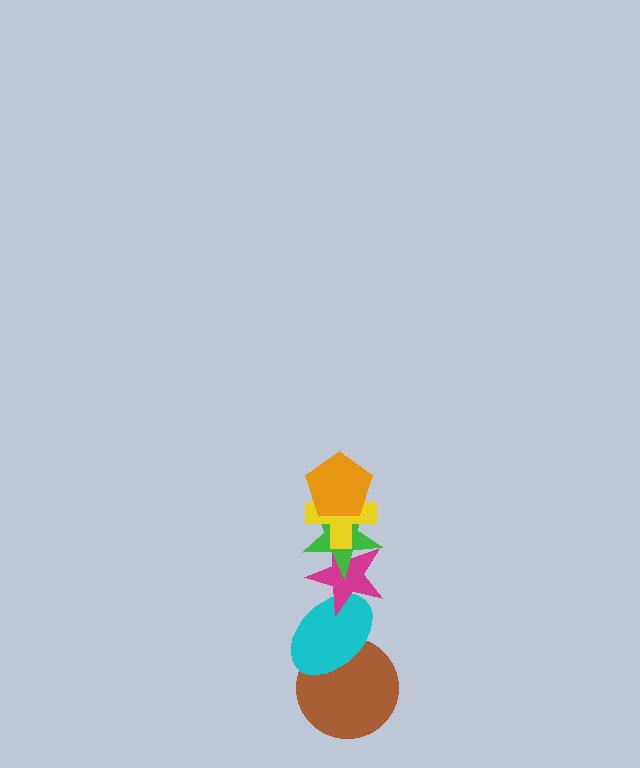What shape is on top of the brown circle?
The cyan ellipse is on top of the brown circle.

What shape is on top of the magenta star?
The green star is on top of the magenta star.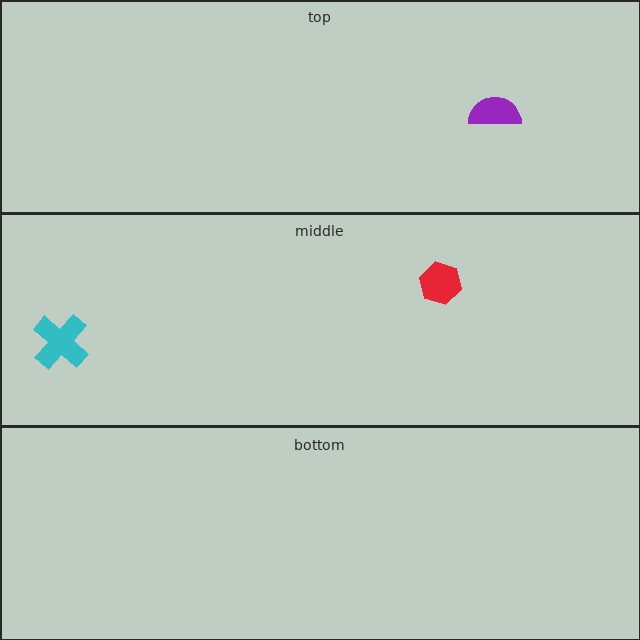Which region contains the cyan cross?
The middle region.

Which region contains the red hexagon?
The middle region.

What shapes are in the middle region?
The cyan cross, the red hexagon.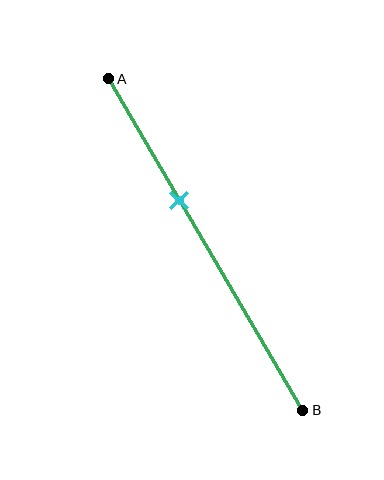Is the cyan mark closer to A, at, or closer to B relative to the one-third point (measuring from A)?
The cyan mark is closer to point B than the one-third point of segment AB.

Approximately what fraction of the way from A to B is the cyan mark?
The cyan mark is approximately 35% of the way from A to B.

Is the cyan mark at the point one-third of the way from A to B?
No, the mark is at about 35% from A, not at the 33% one-third point.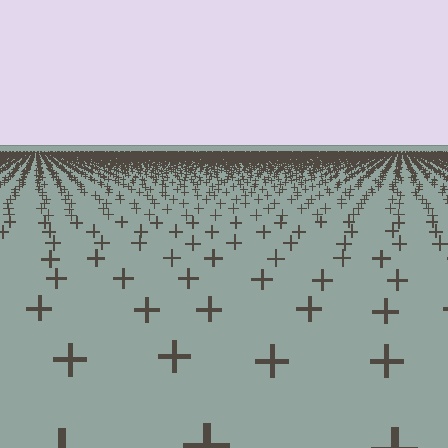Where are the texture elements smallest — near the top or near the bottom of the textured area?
Near the top.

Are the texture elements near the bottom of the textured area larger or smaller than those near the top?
Larger. Near the bottom, elements are closer to the viewer and appear at a bigger on-screen size.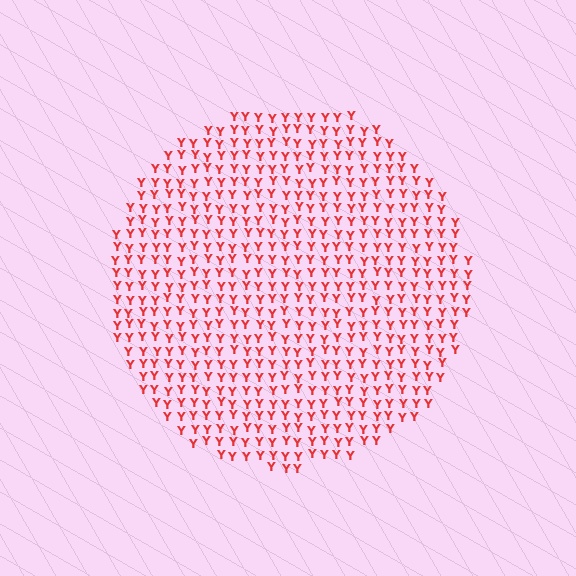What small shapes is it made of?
It is made of small letter Y's.